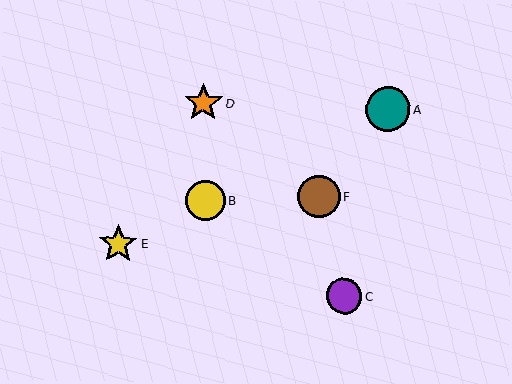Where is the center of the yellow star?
The center of the yellow star is at (118, 244).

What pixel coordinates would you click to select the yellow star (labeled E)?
Click at (118, 244) to select the yellow star E.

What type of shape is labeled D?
Shape D is an orange star.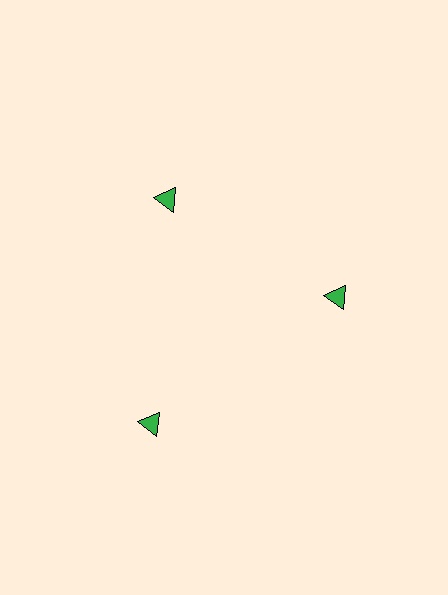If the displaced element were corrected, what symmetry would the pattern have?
It would have 3-fold rotational symmetry — the pattern would map onto itself every 120 degrees.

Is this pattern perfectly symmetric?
No. The 3 green triangles are arranged in a ring, but one element near the 7 o'clock position is pushed outward from the center, breaking the 3-fold rotational symmetry.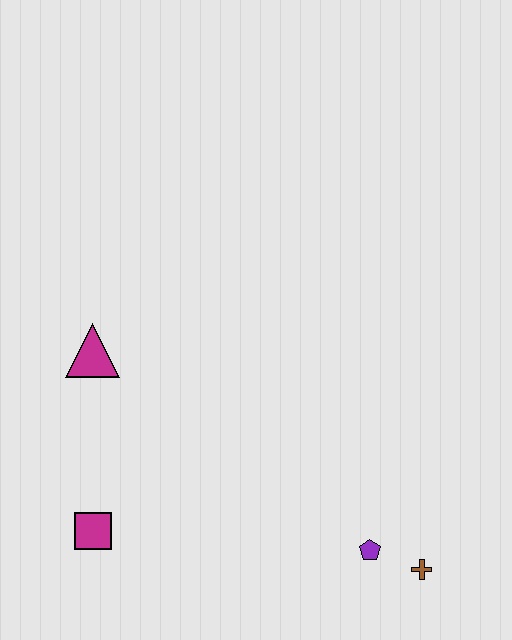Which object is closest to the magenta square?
The magenta triangle is closest to the magenta square.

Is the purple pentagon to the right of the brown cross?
No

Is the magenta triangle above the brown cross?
Yes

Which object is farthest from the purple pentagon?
The magenta triangle is farthest from the purple pentagon.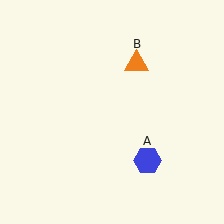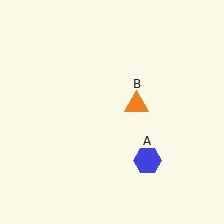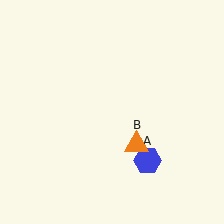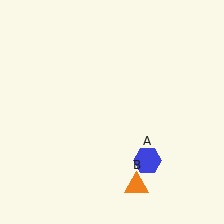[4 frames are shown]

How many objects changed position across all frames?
1 object changed position: orange triangle (object B).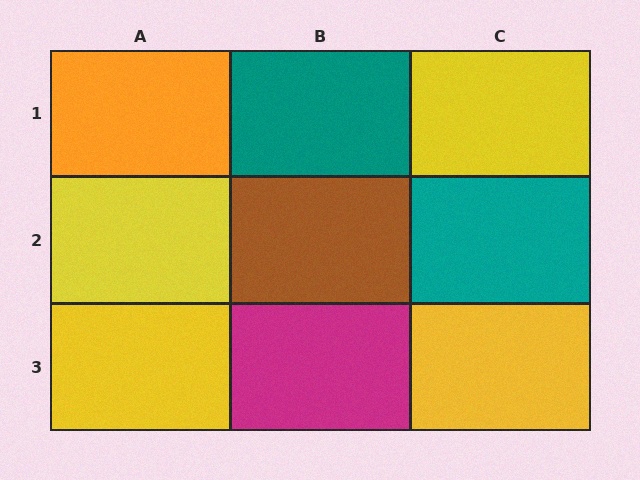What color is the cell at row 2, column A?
Yellow.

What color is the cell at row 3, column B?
Magenta.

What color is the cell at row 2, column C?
Teal.